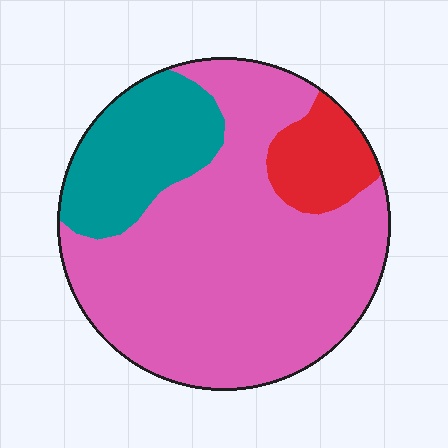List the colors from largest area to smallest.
From largest to smallest: pink, teal, red.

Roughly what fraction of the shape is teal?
Teal covers 20% of the shape.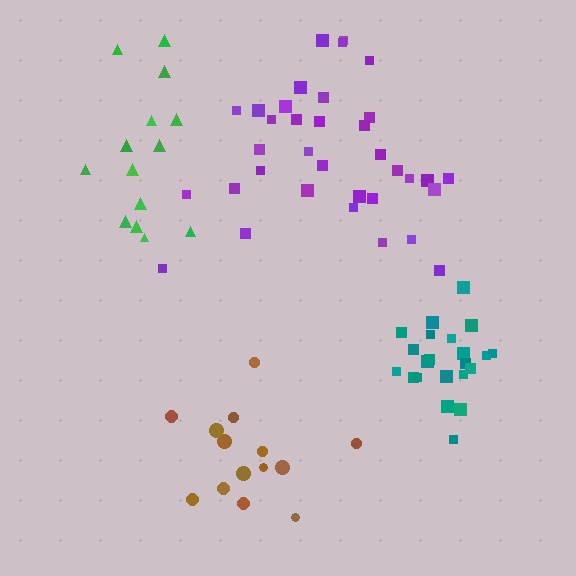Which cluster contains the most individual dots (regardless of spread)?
Purple (35).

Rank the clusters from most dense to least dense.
teal, purple, brown, green.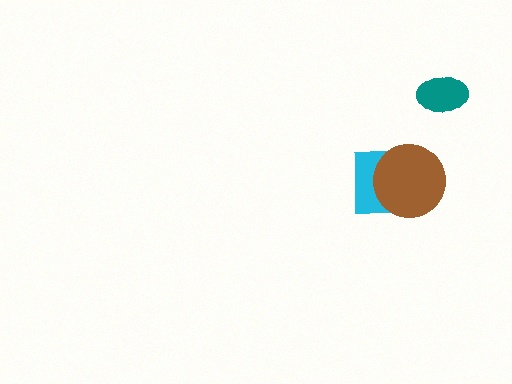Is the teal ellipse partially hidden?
No, no other shape covers it.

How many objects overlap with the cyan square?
1 object overlaps with the cyan square.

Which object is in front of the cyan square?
The brown circle is in front of the cyan square.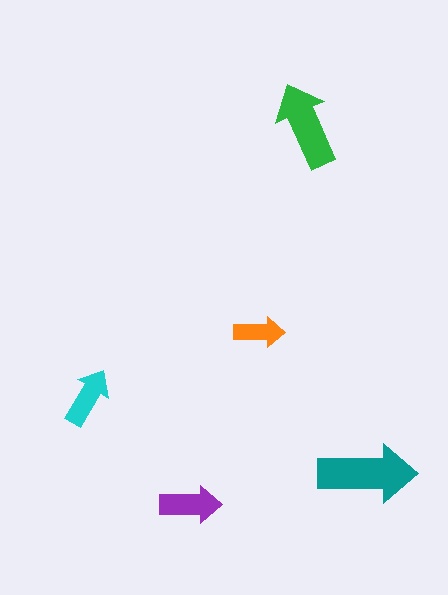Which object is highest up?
The green arrow is topmost.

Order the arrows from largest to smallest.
the teal one, the green one, the purple one, the cyan one, the orange one.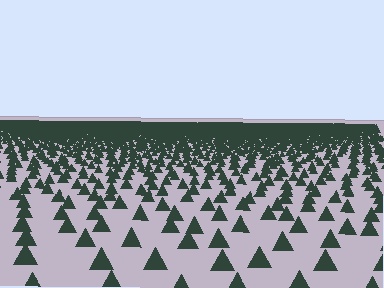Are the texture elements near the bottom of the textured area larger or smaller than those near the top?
Larger. Near the bottom, elements are closer to the viewer and appear at a bigger on-screen size.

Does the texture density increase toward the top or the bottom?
Density increases toward the top.